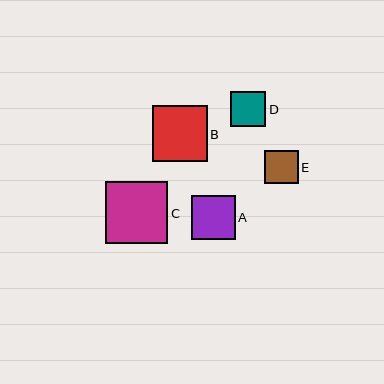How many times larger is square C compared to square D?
Square C is approximately 1.8 times the size of square D.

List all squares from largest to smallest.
From largest to smallest: C, B, A, D, E.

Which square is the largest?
Square C is the largest with a size of approximately 62 pixels.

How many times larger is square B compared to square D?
Square B is approximately 1.6 times the size of square D.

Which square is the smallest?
Square E is the smallest with a size of approximately 33 pixels.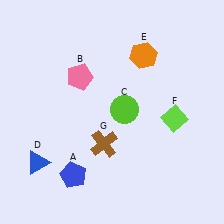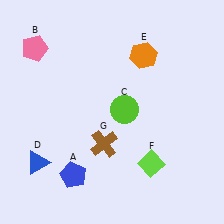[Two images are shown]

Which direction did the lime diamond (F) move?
The lime diamond (F) moved down.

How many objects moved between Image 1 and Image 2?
2 objects moved between the two images.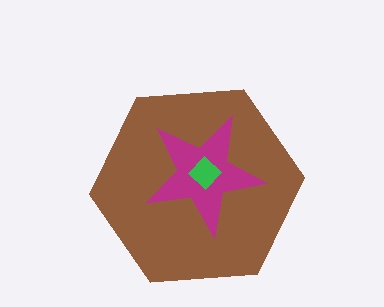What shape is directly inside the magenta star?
The green diamond.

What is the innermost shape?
The green diamond.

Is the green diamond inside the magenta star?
Yes.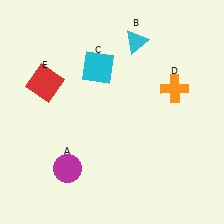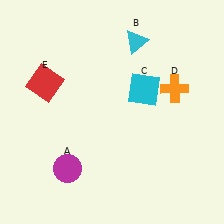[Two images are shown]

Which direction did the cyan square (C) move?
The cyan square (C) moved right.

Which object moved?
The cyan square (C) moved right.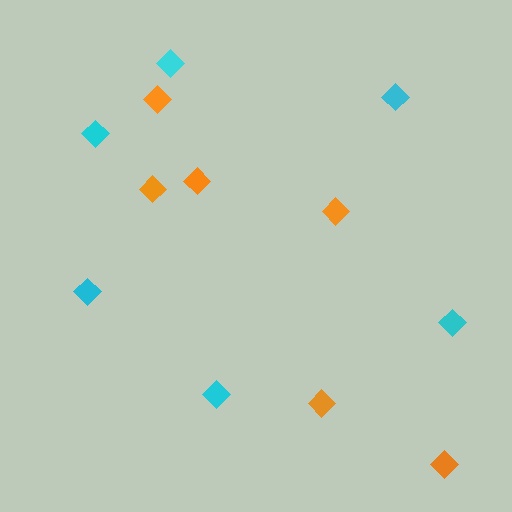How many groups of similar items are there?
There are 2 groups: one group of orange diamonds (6) and one group of cyan diamonds (6).